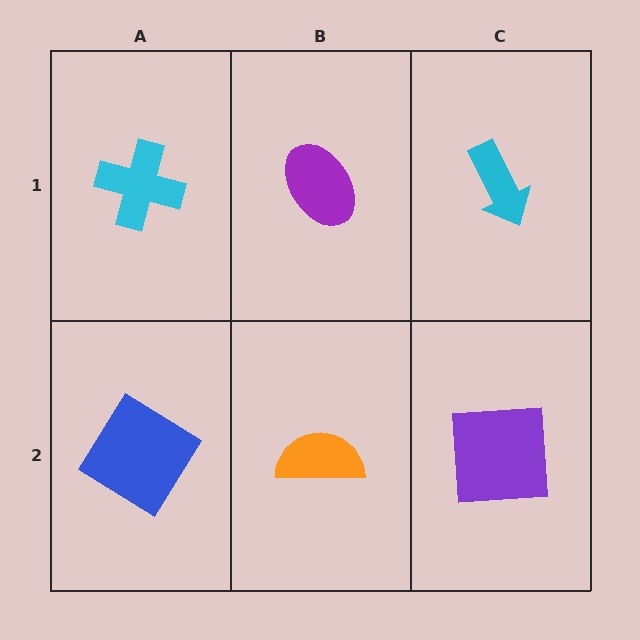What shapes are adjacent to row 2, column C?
A cyan arrow (row 1, column C), an orange semicircle (row 2, column B).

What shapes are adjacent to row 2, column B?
A purple ellipse (row 1, column B), a blue diamond (row 2, column A), a purple square (row 2, column C).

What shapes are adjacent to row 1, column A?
A blue diamond (row 2, column A), a purple ellipse (row 1, column B).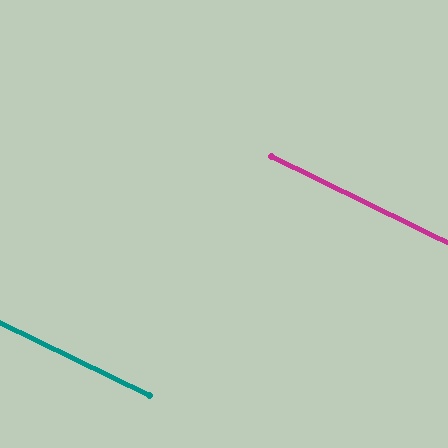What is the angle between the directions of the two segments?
Approximately 0 degrees.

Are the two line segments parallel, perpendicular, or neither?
Parallel — their directions differ by only 0.2°.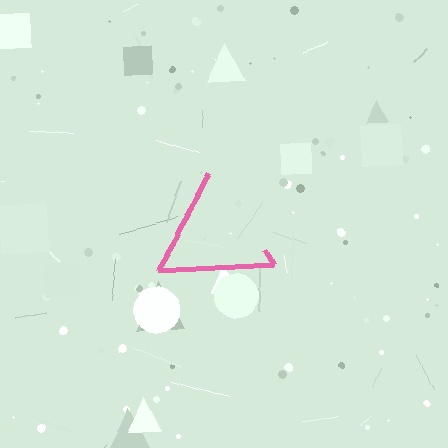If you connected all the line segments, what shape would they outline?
They would outline a triangle.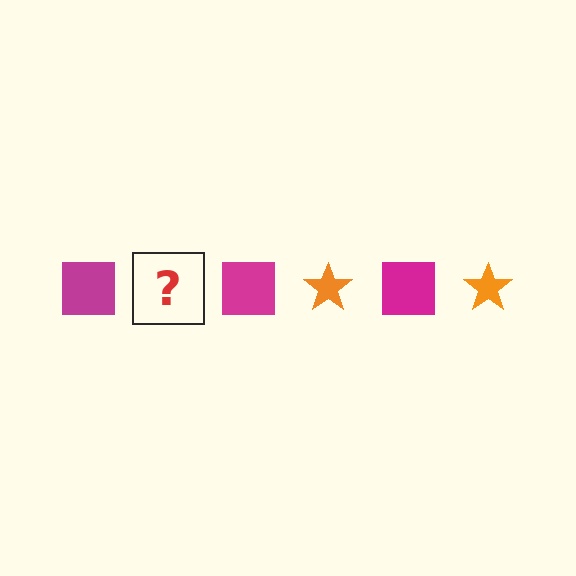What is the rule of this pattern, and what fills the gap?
The rule is that the pattern alternates between magenta square and orange star. The gap should be filled with an orange star.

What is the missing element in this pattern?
The missing element is an orange star.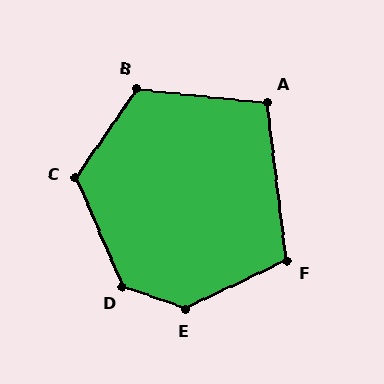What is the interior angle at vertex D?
Approximately 133 degrees (obtuse).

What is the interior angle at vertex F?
Approximately 109 degrees (obtuse).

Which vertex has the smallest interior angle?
A, at approximately 103 degrees.